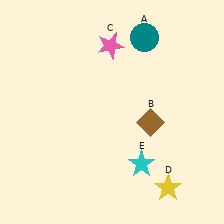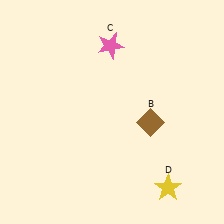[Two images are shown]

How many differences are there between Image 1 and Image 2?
There are 2 differences between the two images.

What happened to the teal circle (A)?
The teal circle (A) was removed in Image 2. It was in the top-right area of Image 1.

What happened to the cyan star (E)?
The cyan star (E) was removed in Image 2. It was in the bottom-right area of Image 1.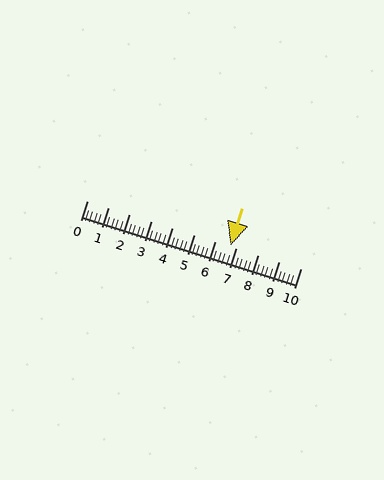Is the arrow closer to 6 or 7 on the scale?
The arrow is closer to 7.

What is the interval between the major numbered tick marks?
The major tick marks are spaced 1 units apart.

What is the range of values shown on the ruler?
The ruler shows values from 0 to 10.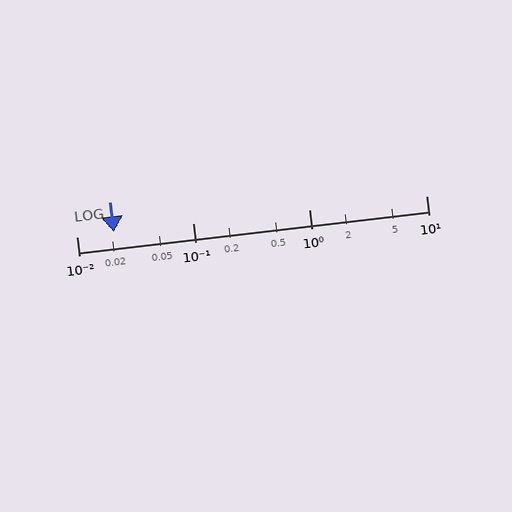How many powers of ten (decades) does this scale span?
The scale spans 3 decades, from 0.01 to 10.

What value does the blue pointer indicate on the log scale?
The pointer indicates approximately 0.021.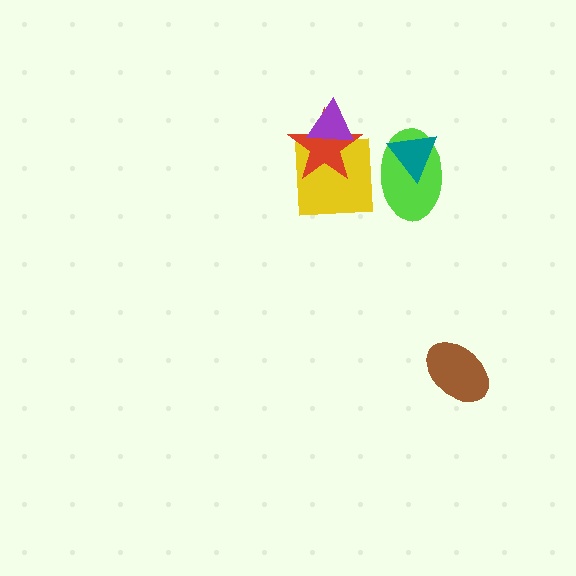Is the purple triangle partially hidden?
No, no other shape covers it.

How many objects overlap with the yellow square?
2 objects overlap with the yellow square.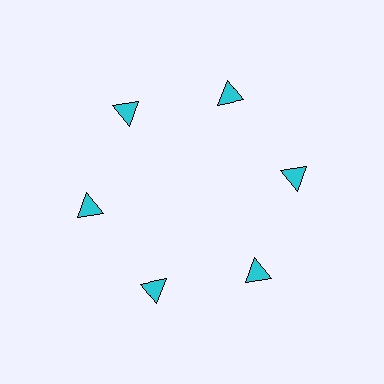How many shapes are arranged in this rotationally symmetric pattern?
There are 6 shapes, arranged in 6 groups of 1.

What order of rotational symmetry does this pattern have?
This pattern has 6-fold rotational symmetry.